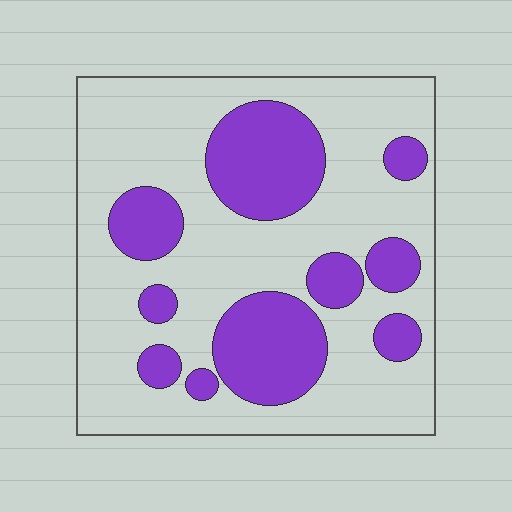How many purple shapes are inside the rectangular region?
10.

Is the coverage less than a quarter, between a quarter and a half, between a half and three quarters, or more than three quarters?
Between a quarter and a half.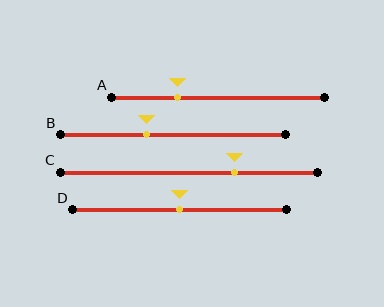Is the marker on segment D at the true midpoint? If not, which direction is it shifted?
Yes, the marker on segment D is at the true midpoint.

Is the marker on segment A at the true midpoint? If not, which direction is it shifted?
No, the marker on segment A is shifted to the left by about 19% of the segment length.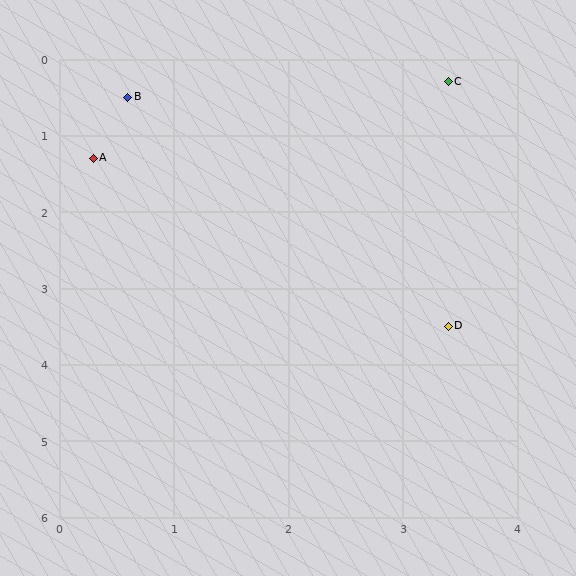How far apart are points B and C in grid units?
Points B and C are about 2.8 grid units apart.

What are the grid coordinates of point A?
Point A is at approximately (0.3, 1.3).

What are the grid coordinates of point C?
Point C is at approximately (3.4, 0.3).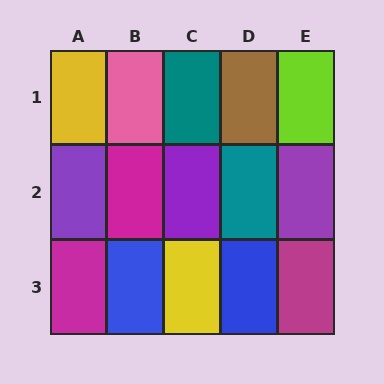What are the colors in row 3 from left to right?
Magenta, blue, yellow, blue, magenta.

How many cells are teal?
2 cells are teal.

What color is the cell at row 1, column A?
Yellow.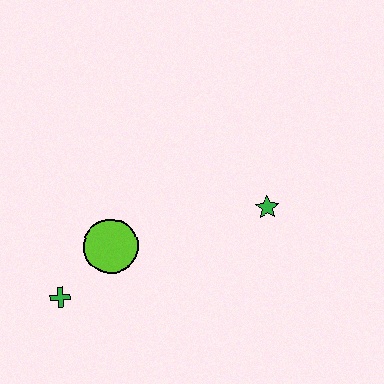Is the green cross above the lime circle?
No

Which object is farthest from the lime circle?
The green star is farthest from the lime circle.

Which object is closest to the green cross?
The lime circle is closest to the green cross.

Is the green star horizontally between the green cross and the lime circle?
No